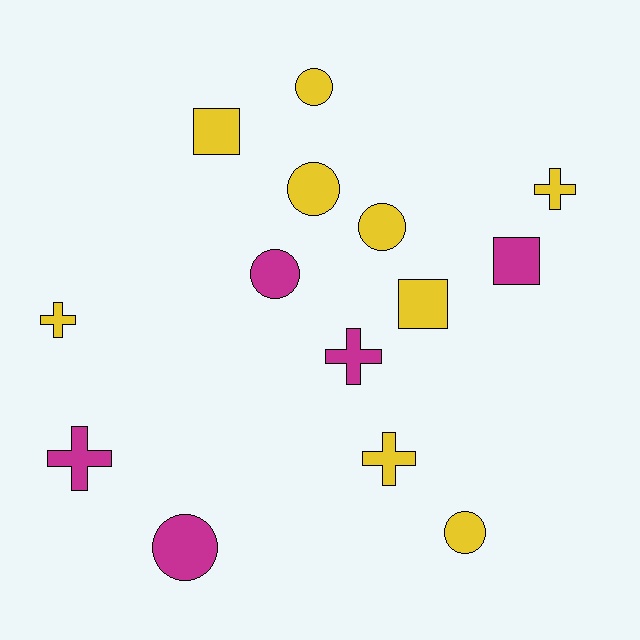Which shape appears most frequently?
Circle, with 6 objects.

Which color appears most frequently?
Yellow, with 9 objects.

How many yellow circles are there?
There are 4 yellow circles.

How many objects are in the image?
There are 14 objects.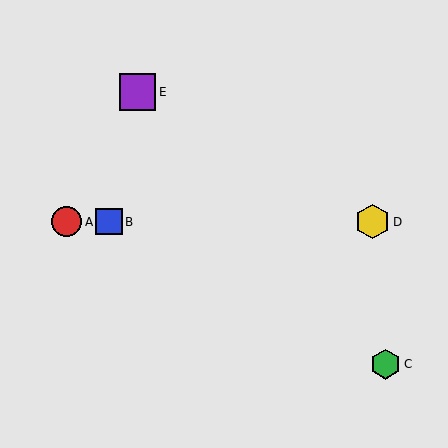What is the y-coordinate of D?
Object D is at y≈222.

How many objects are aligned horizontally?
3 objects (A, B, D) are aligned horizontally.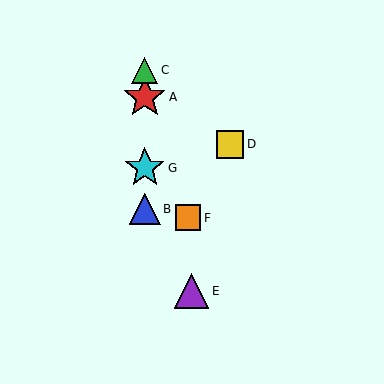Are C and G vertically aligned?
Yes, both are at x≈145.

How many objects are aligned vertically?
4 objects (A, B, C, G) are aligned vertically.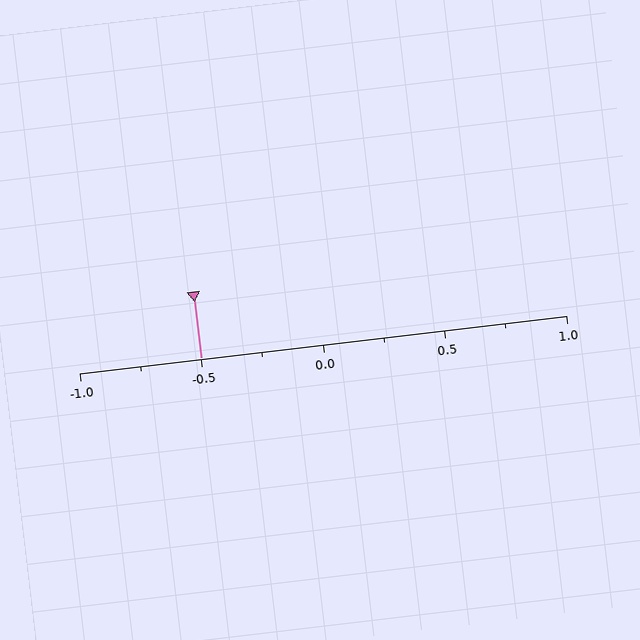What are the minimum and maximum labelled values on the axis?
The axis runs from -1.0 to 1.0.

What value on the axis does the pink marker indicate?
The marker indicates approximately -0.5.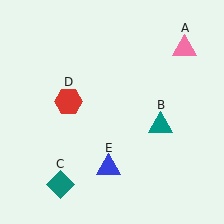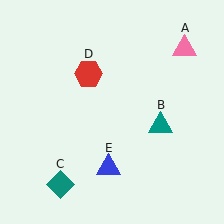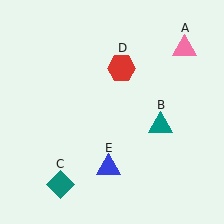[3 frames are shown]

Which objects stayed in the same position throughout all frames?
Pink triangle (object A) and teal triangle (object B) and teal diamond (object C) and blue triangle (object E) remained stationary.